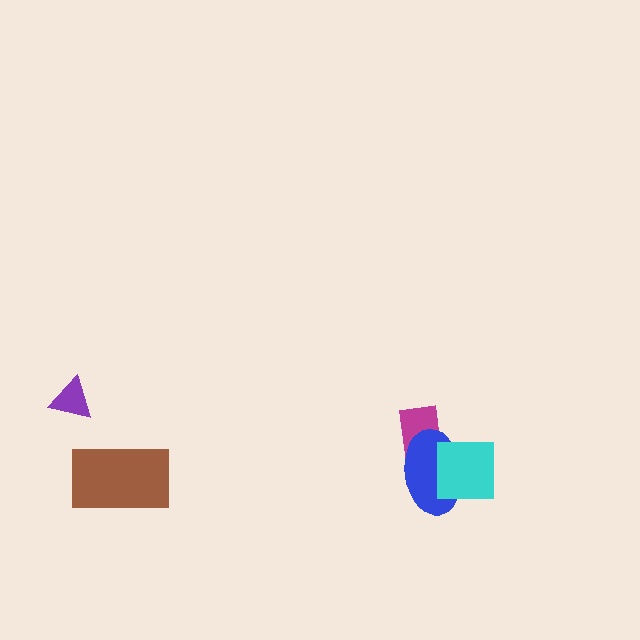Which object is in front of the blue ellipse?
The cyan square is in front of the blue ellipse.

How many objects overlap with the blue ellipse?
2 objects overlap with the blue ellipse.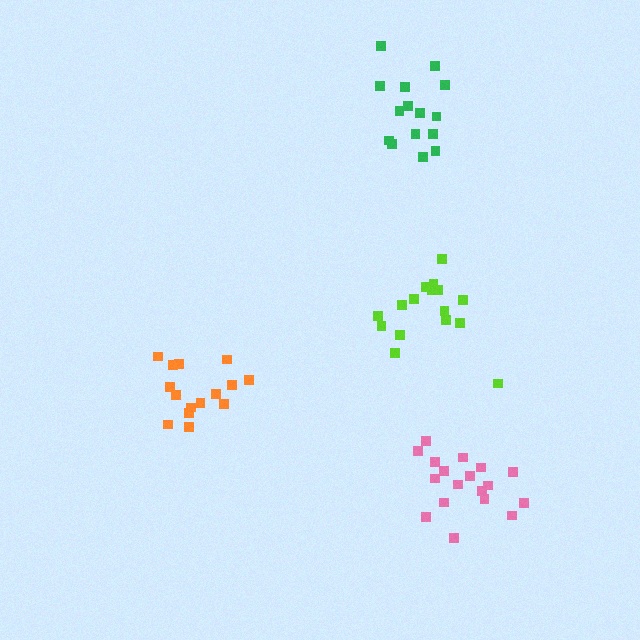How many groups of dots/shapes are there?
There are 4 groups.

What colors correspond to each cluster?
The clusters are colored: lime, green, pink, orange.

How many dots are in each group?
Group 1: 16 dots, Group 2: 15 dots, Group 3: 18 dots, Group 4: 15 dots (64 total).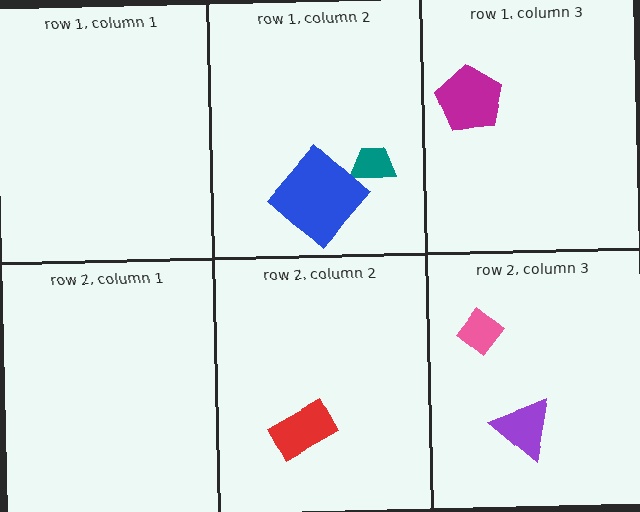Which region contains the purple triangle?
The row 2, column 3 region.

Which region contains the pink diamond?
The row 2, column 3 region.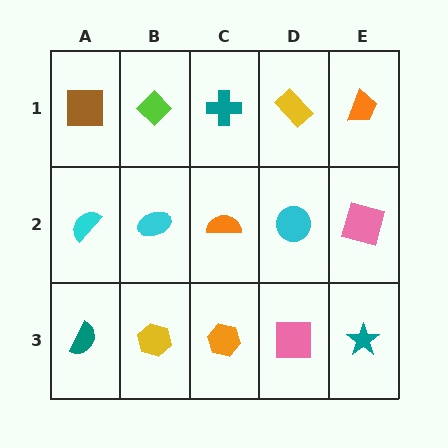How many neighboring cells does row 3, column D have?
3.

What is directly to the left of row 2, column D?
An orange semicircle.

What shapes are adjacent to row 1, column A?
A cyan semicircle (row 2, column A), a lime diamond (row 1, column B).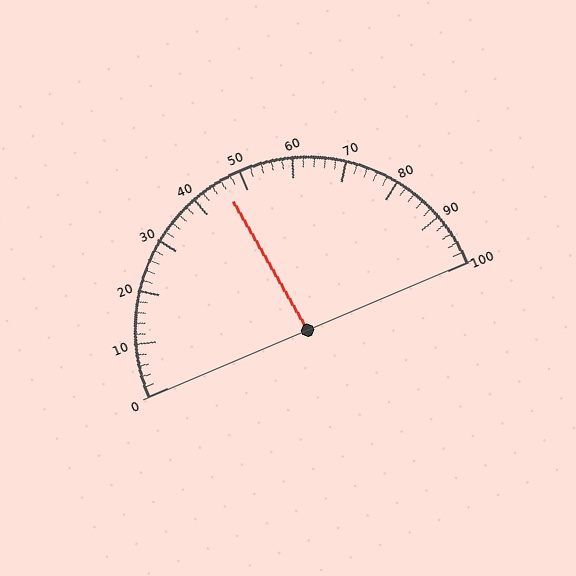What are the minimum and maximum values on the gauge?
The gauge ranges from 0 to 100.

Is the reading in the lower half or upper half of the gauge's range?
The reading is in the lower half of the range (0 to 100).